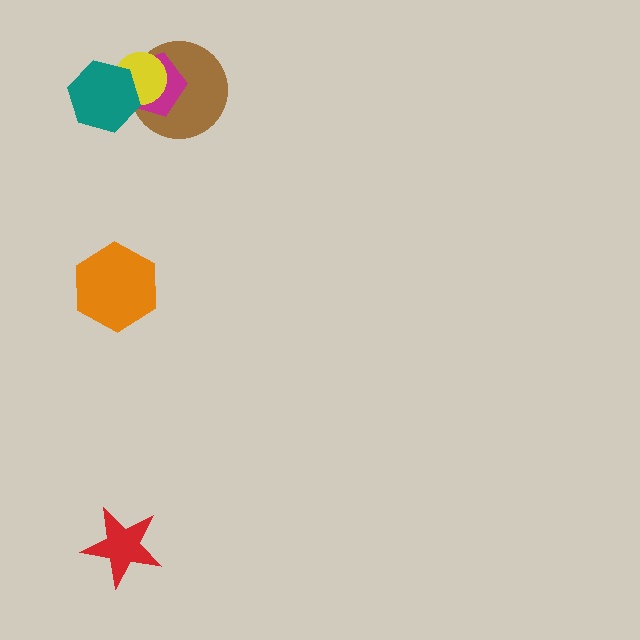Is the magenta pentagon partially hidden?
Yes, it is partially covered by another shape.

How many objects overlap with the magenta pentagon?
3 objects overlap with the magenta pentagon.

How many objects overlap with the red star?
0 objects overlap with the red star.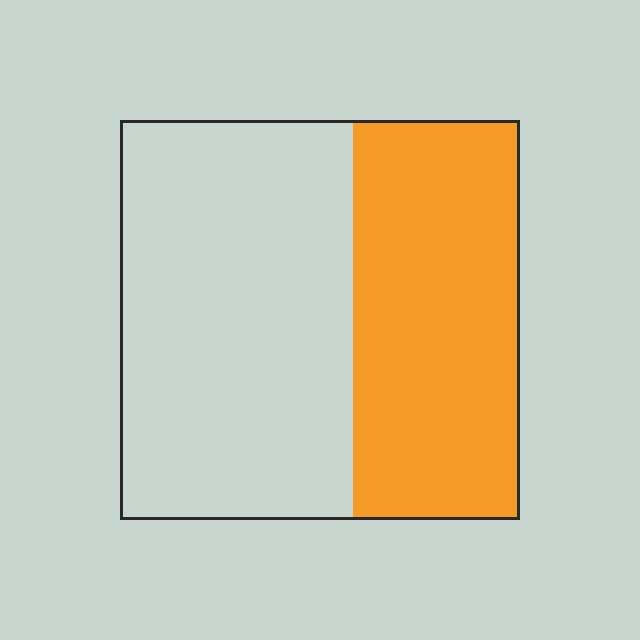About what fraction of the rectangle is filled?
About two fifths (2/5).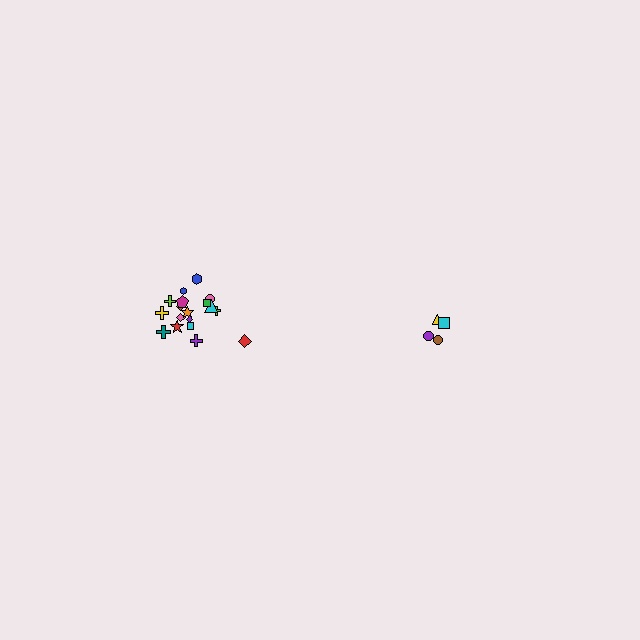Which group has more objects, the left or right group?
The left group.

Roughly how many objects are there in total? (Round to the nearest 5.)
Roughly 20 objects in total.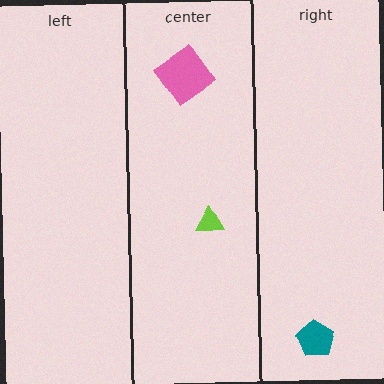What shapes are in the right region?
The teal pentagon.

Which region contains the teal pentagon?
The right region.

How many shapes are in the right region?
1.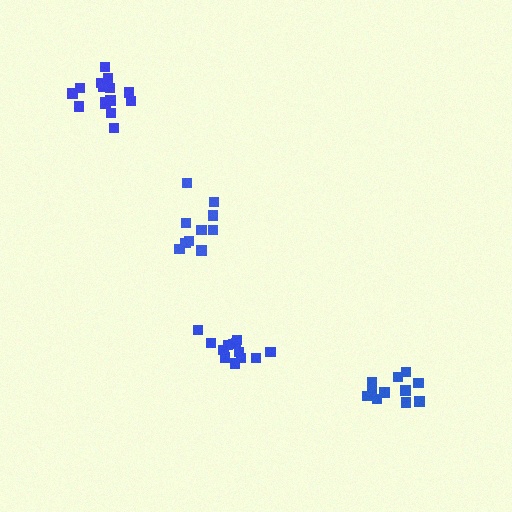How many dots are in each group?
Group 1: 10 dots, Group 2: 11 dots, Group 3: 13 dots, Group 4: 15 dots (49 total).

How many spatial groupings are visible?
There are 4 spatial groupings.